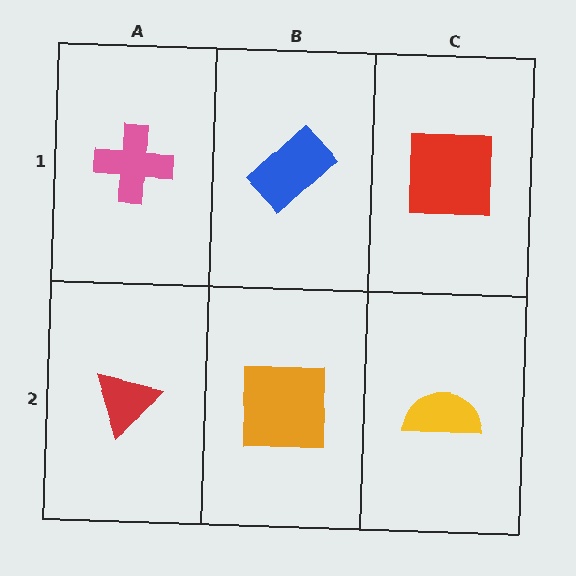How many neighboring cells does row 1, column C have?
2.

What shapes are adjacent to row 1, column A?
A red triangle (row 2, column A), a blue rectangle (row 1, column B).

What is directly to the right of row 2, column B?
A yellow semicircle.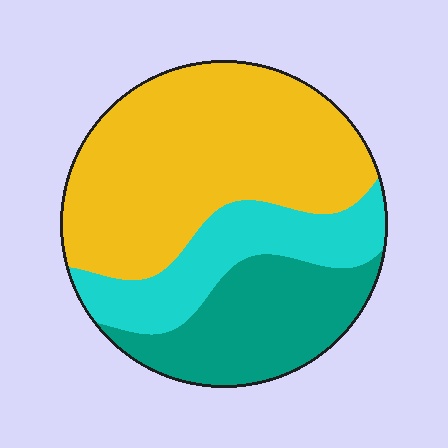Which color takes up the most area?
Yellow, at roughly 55%.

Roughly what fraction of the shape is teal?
Teal takes up about one quarter (1/4) of the shape.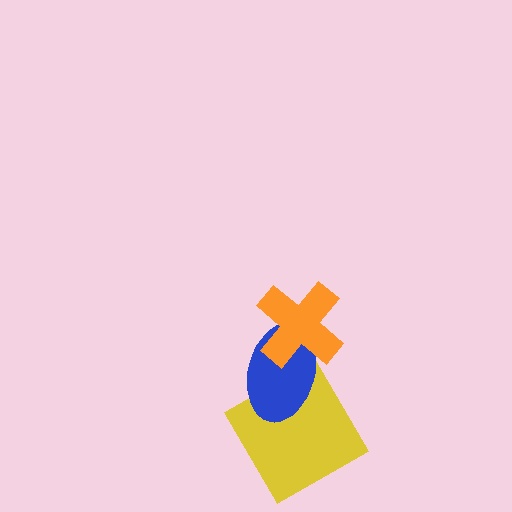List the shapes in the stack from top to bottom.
From top to bottom: the orange cross, the blue ellipse, the yellow diamond.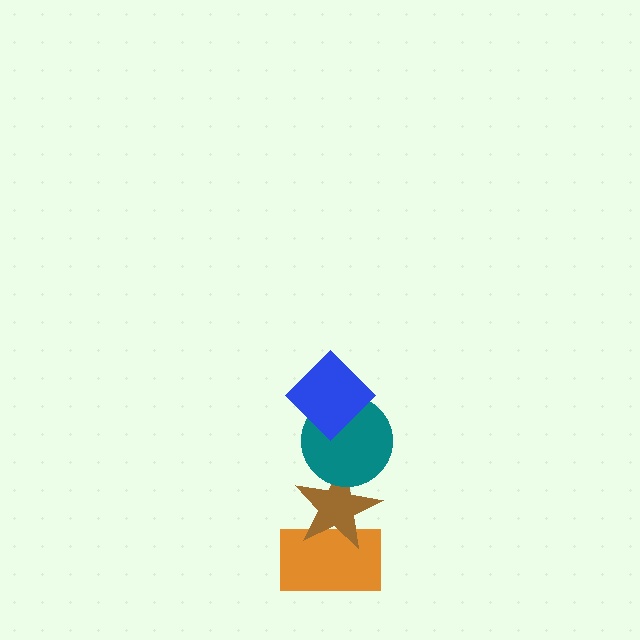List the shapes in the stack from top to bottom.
From top to bottom: the blue diamond, the teal circle, the brown star, the orange rectangle.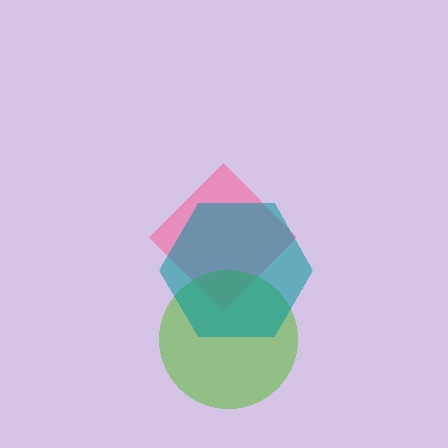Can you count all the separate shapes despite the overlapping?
Yes, there are 3 separate shapes.